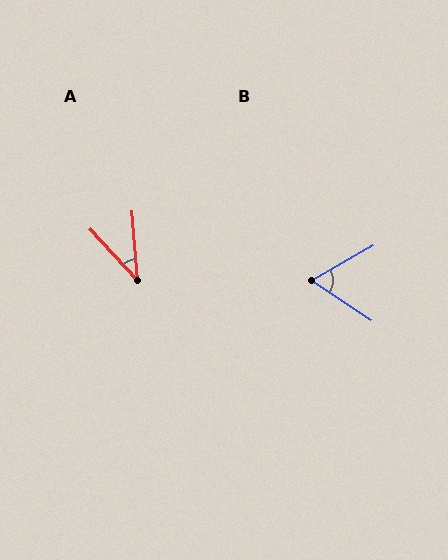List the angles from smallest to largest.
A (39°), B (63°).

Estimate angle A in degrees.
Approximately 39 degrees.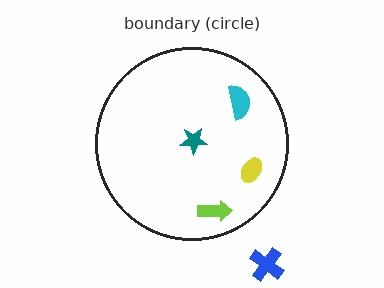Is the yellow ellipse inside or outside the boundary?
Inside.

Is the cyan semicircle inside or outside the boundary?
Inside.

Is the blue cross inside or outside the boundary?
Outside.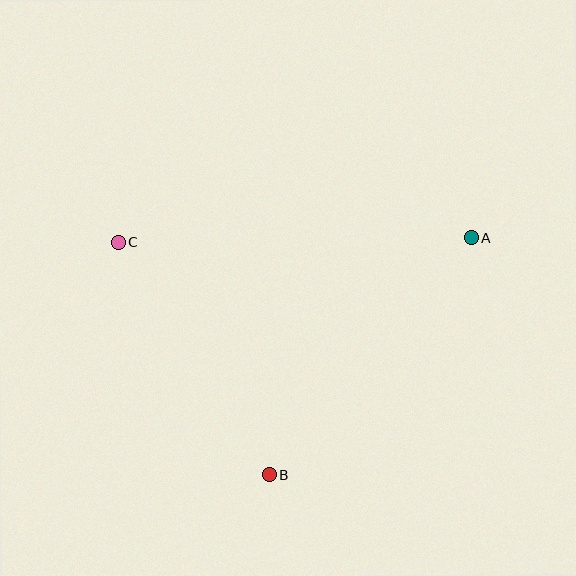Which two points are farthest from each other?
Points A and C are farthest from each other.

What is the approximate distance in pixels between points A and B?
The distance between A and B is approximately 311 pixels.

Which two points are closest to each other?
Points B and C are closest to each other.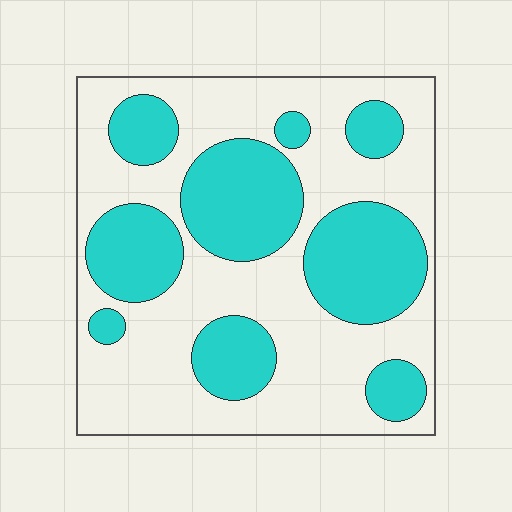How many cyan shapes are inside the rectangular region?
9.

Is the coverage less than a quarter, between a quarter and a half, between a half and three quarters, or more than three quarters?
Between a quarter and a half.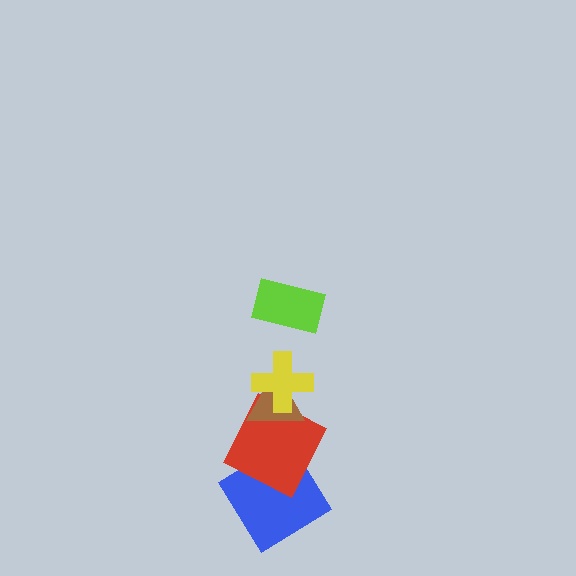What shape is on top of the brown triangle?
The yellow cross is on top of the brown triangle.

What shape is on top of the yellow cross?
The lime rectangle is on top of the yellow cross.